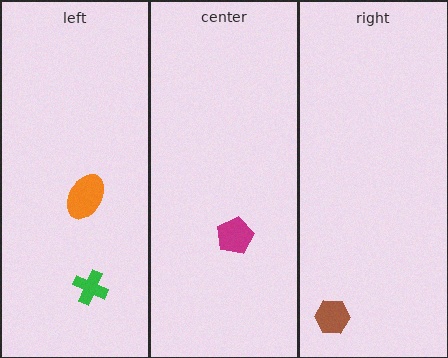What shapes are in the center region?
The magenta pentagon.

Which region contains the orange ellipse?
The left region.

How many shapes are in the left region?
2.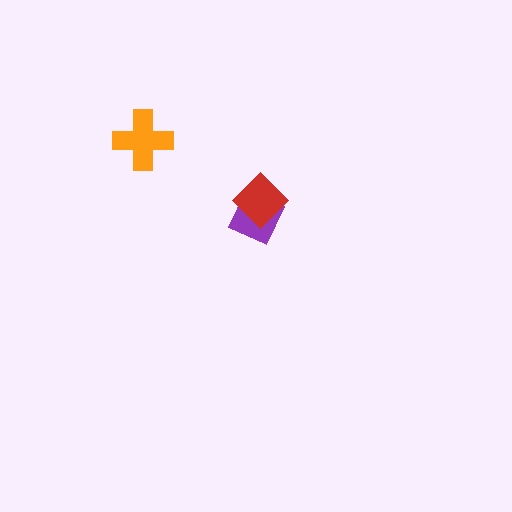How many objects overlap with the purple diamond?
1 object overlaps with the purple diamond.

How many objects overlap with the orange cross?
0 objects overlap with the orange cross.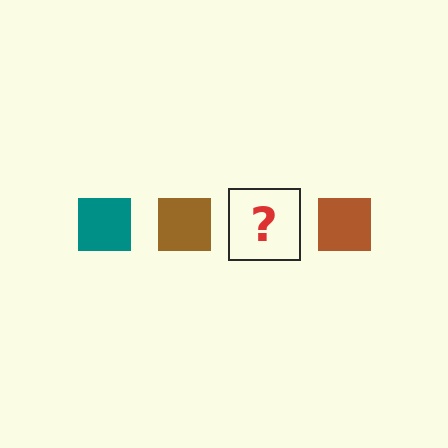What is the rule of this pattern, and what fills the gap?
The rule is that the pattern cycles through teal, brown squares. The gap should be filled with a teal square.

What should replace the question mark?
The question mark should be replaced with a teal square.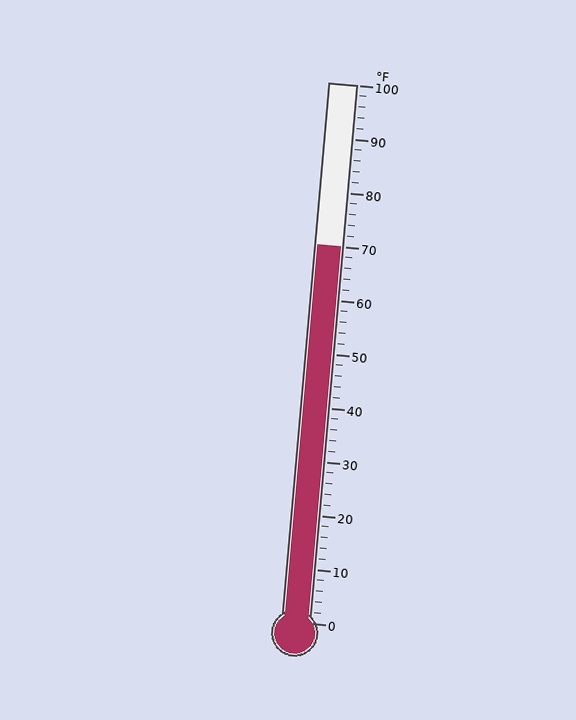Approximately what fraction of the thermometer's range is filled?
The thermometer is filled to approximately 70% of its range.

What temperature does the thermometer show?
The thermometer shows approximately 70°F.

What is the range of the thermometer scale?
The thermometer scale ranges from 0°F to 100°F.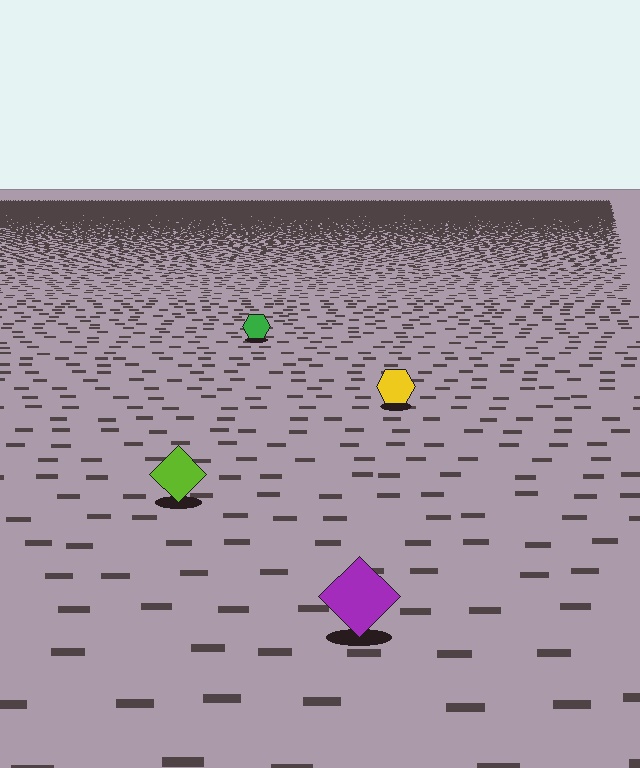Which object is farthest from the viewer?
The green hexagon is farthest from the viewer. It appears smaller and the ground texture around it is denser.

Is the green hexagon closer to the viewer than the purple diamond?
No. The purple diamond is closer — you can tell from the texture gradient: the ground texture is coarser near it.